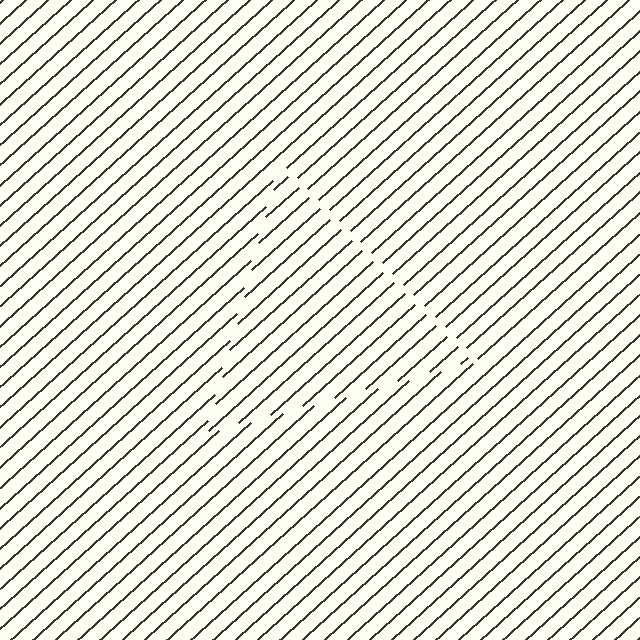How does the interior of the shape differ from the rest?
The interior of the shape contains the same grating, shifted by half a period — the contour is defined by the phase discontinuity where line-ends from the inner and outer gratings abut.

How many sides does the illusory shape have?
3 sides — the line-ends trace a triangle.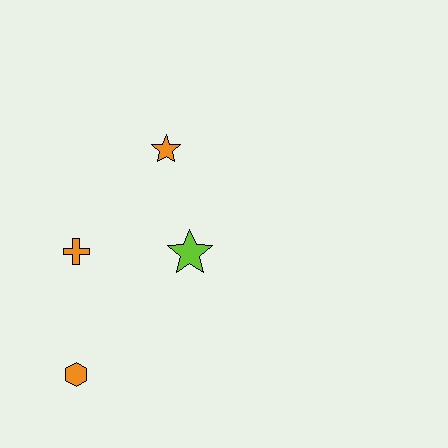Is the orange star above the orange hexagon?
Yes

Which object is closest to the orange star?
The lime star is closest to the orange star.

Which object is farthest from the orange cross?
The orange star is farthest from the orange cross.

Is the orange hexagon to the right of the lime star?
No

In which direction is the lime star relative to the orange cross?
The lime star is to the right of the orange cross.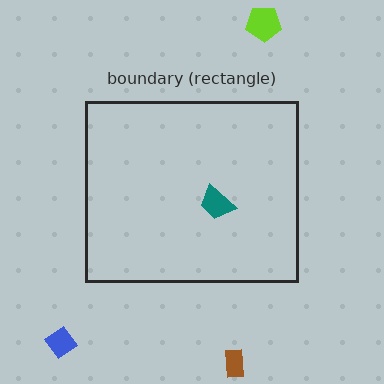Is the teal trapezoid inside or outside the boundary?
Inside.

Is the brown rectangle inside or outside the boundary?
Outside.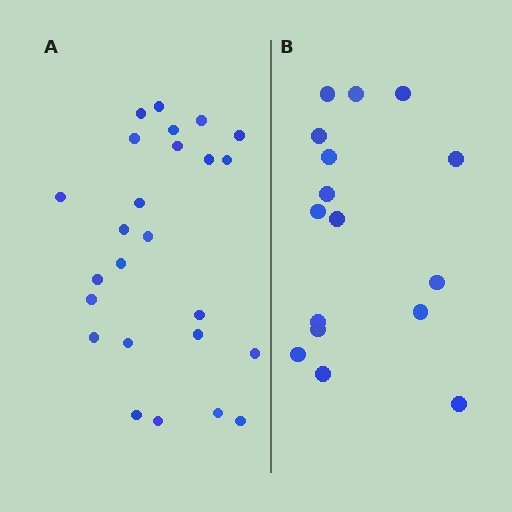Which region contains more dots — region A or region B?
Region A (the left region) has more dots.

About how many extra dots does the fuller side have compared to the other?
Region A has roughly 8 or so more dots than region B.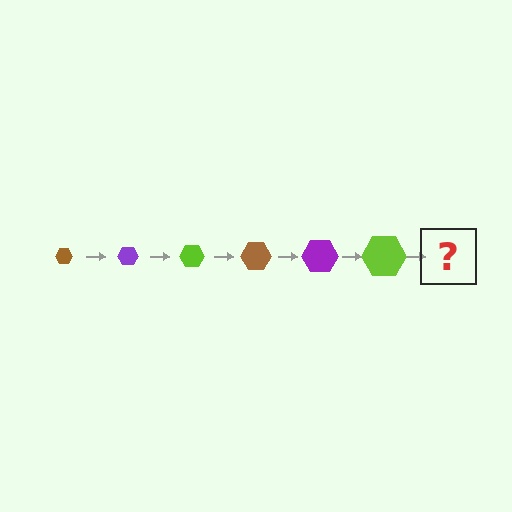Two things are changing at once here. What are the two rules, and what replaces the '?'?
The two rules are that the hexagon grows larger each step and the color cycles through brown, purple, and lime. The '?' should be a brown hexagon, larger than the previous one.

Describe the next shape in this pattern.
It should be a brown hexagon, larger than the previous one.